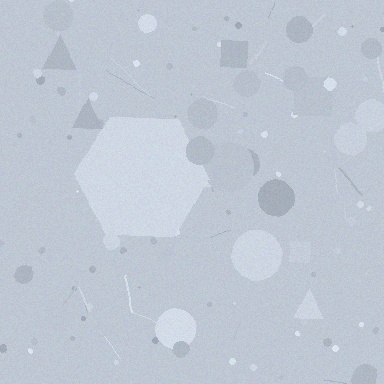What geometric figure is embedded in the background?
A hexagon is embedded in the background.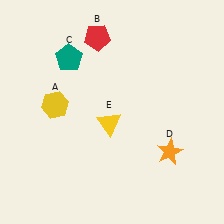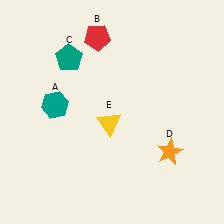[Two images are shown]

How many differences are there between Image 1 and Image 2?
There is 1 difference between the two images.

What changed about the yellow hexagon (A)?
In Image 1, A is yellow. In Image 2, it changed to teal.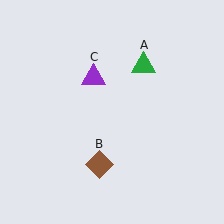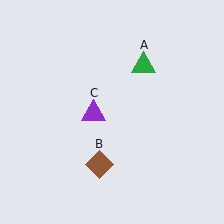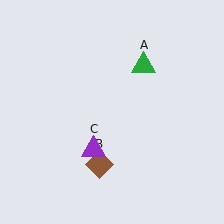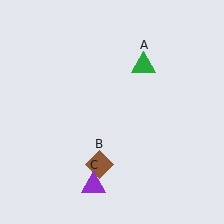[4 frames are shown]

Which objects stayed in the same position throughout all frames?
Green triangle (object A) and brown diamond (object B) remained stationary.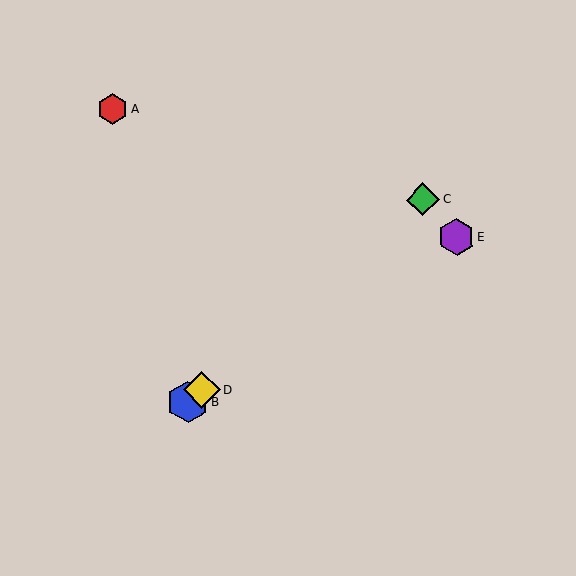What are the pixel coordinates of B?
Object B is at (187, 402).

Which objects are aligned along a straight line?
Objects B, C, D are aligned along a straight line.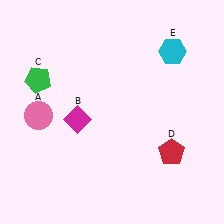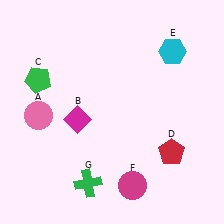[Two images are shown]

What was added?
A magenta circle (F), a green cross (G) were added in Image 2.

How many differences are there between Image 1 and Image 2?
There are 2 differences between the two images.